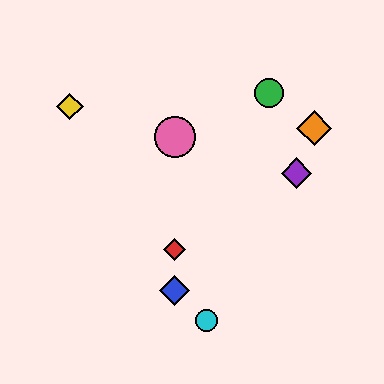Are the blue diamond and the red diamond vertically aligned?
Yes, both are at x≈175.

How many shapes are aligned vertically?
3 shapes (the red diamond, the blue diamond, the pink circle) are aligned vertically.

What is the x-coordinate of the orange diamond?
The orange diamond is at x≈314.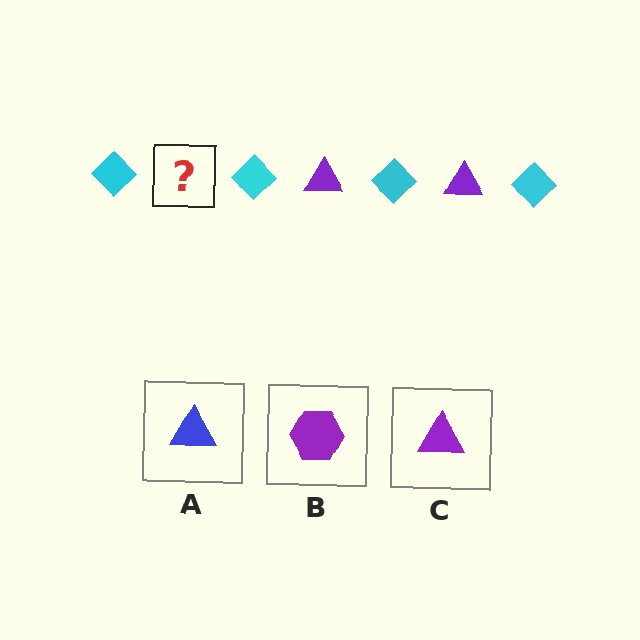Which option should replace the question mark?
Option C.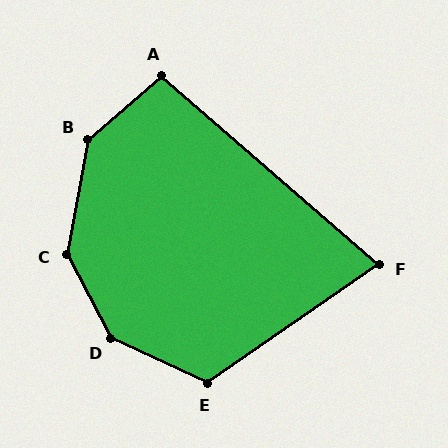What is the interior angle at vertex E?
Approximately 120 degrees (obtuse).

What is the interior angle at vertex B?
Approximately 141 degrees (obtuse).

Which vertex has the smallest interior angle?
F, at approximately 76 degrees.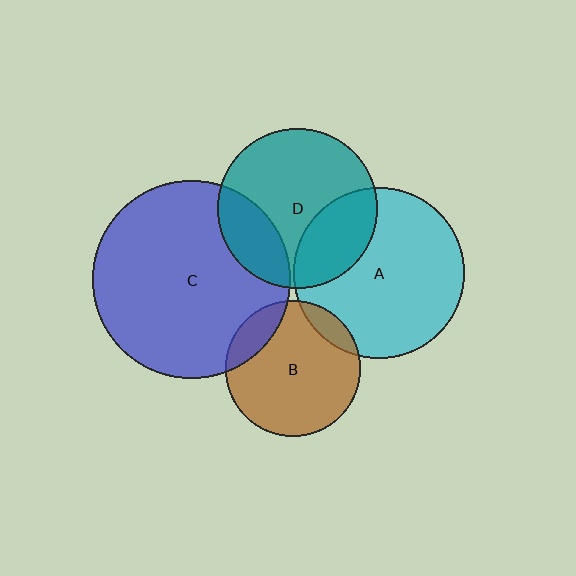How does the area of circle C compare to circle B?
Approximately 2.1 times.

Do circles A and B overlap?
Yes.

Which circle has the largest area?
Circle C (blue).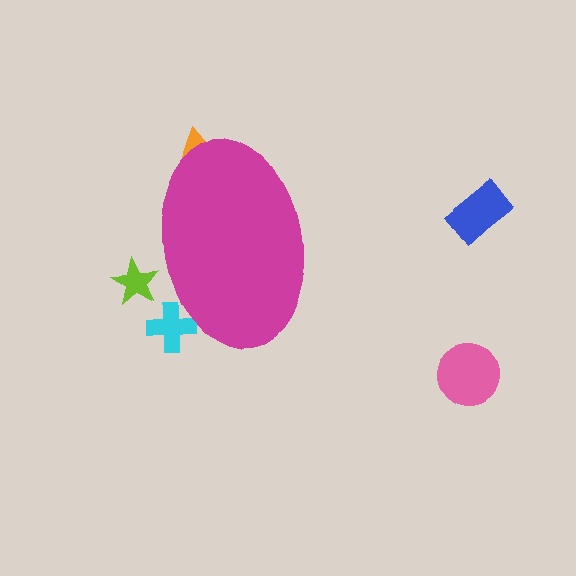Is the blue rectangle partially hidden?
No, the blue rectangle is fully visible.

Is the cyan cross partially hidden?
Yes, the cyan cross is partially hidden behind the magenta ellipse.